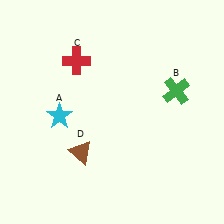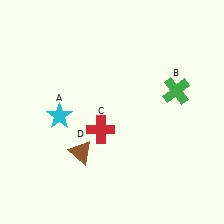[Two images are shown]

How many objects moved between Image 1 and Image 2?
1 object moved between the two images.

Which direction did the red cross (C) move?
The red cross (C) moved down.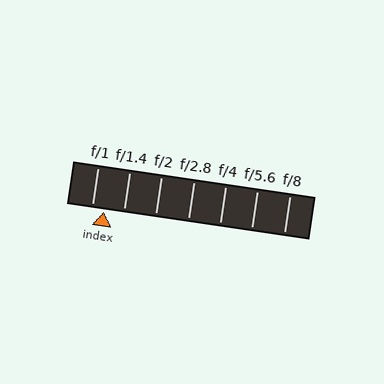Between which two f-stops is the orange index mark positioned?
The index mark is between f/1 and f/1.4.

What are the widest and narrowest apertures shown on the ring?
The widest aperture shown is f/1 and the narrowest is f/8.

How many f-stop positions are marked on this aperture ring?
There are 7 f-stop positions marked.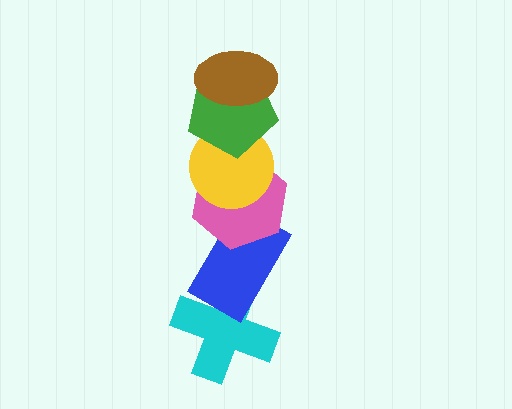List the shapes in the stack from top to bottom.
From top to bottom: the brown ellipse, the green pentagon, the yellow circle, the pink hexagon, the blue rectangle, the cyan cross.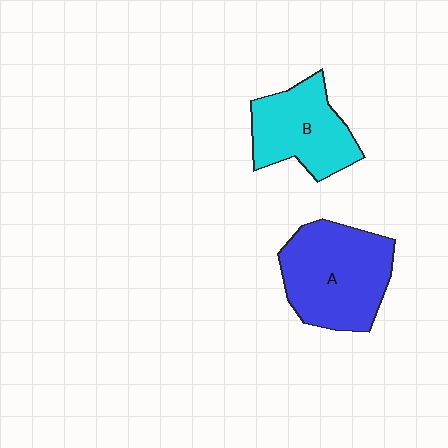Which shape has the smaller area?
Shape B (cyan).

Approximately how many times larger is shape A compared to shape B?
Approximately 1.3 times.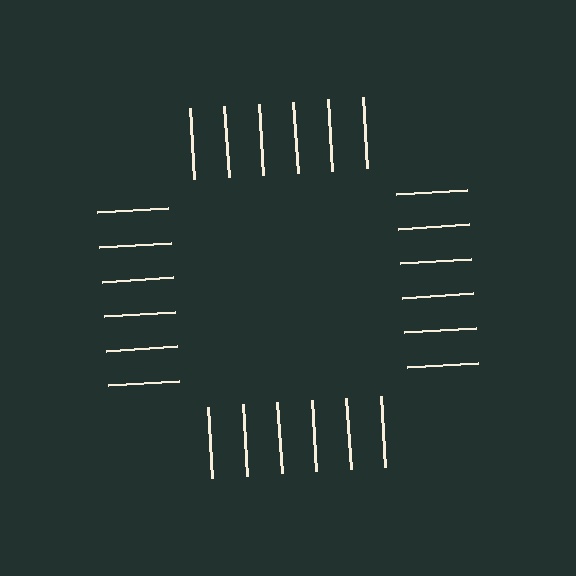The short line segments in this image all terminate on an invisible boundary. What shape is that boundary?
An illusory square — the line segments terminate on its edges but no continuous stroke is drawn.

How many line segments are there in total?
24 — 6 along each of the 4 edges.